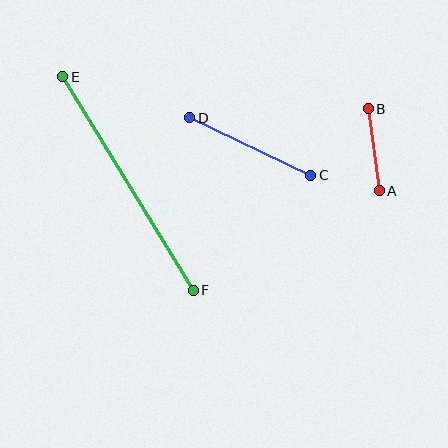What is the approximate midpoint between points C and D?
The midpoint is at approximately (250, 146) pixels.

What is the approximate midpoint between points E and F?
The midpoint is at approximately (128, 183) pixels.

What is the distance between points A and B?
The distance is approximately 83 pixels.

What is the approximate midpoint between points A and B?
The midpoint is at approximately (374, 150) pixels.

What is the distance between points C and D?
The distance is approximately 134 pixels.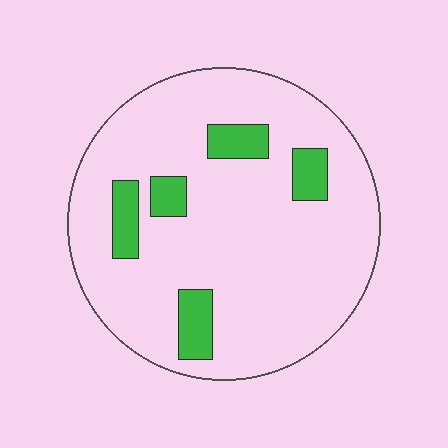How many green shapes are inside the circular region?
5.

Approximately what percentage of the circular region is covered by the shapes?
Approximately 15%.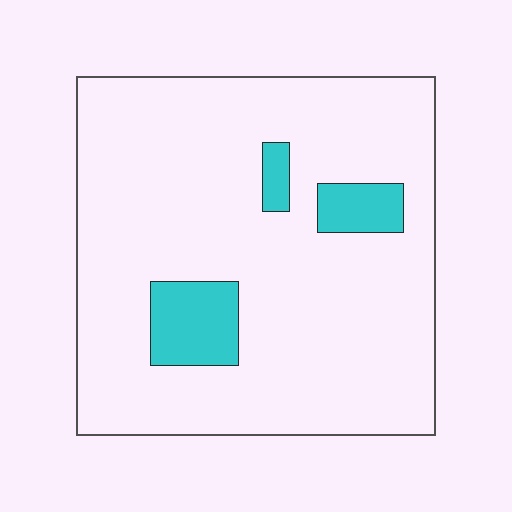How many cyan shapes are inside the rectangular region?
3.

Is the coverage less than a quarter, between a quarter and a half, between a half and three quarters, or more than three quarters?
Less than a quarter.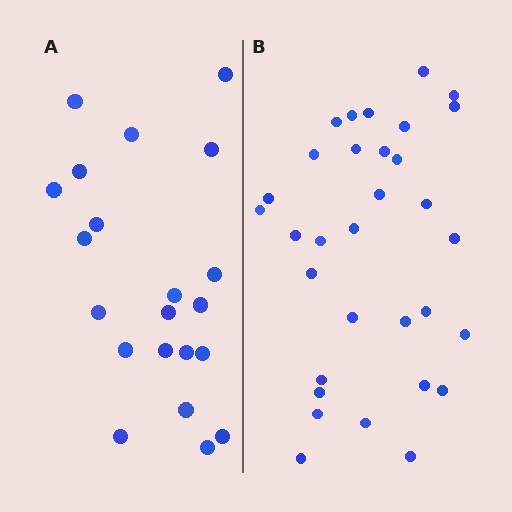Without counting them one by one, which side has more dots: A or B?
Region B (the right region) has more dots.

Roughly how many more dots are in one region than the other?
Region B has roughly 12 or so more dots than region A.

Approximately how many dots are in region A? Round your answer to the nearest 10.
About 20 dots. (The exact count is 21, which rounds to 20.)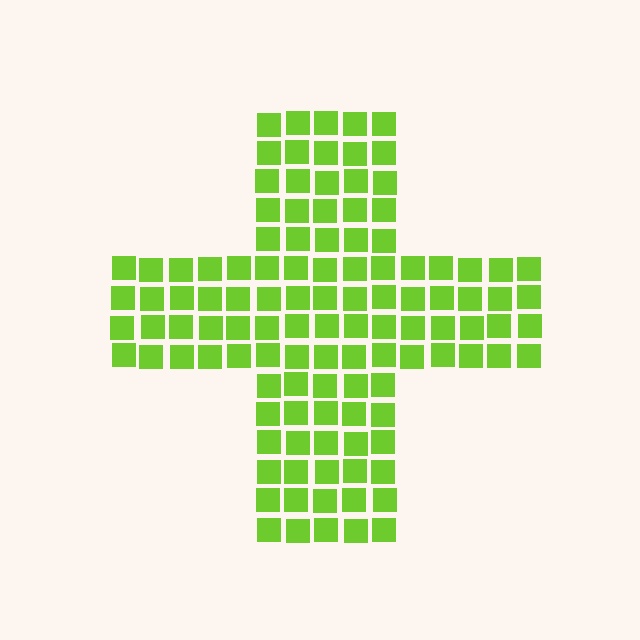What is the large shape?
The large shape is a cross.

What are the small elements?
The small elements are squares.